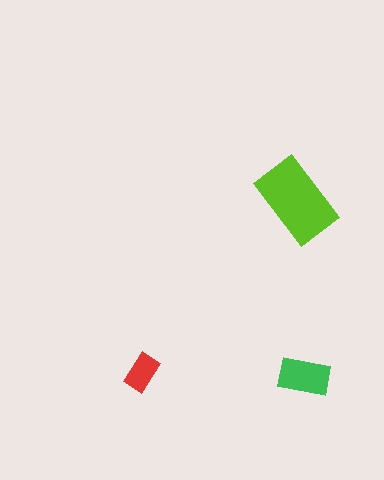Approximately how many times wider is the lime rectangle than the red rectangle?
About 2 times wider.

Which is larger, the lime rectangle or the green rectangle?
The lime one.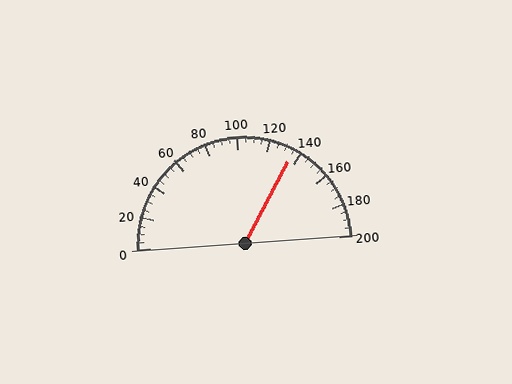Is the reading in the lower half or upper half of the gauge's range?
The reading is in the upper half of the range (0 to 200).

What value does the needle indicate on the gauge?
The needle indicates approximately 135.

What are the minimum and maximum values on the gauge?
The gauge ranges from 0 to 200.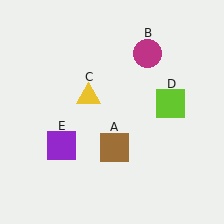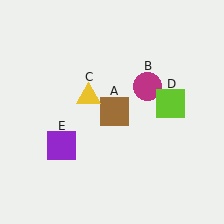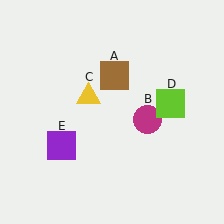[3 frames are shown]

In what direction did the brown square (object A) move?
The brown square (object A) moved up.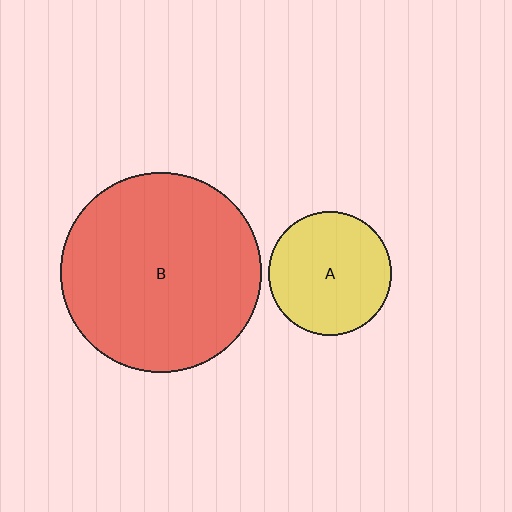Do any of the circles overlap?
No, none of the circles overlap.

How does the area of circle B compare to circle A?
Approximately 2.6 times.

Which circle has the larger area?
Circle B (red).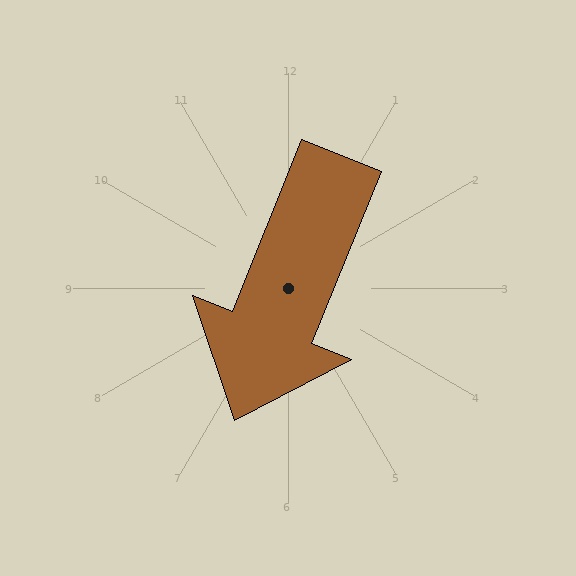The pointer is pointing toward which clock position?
Roughly 7 o'clock.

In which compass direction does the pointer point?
South.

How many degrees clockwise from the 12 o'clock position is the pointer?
Approximately 202 degrees.